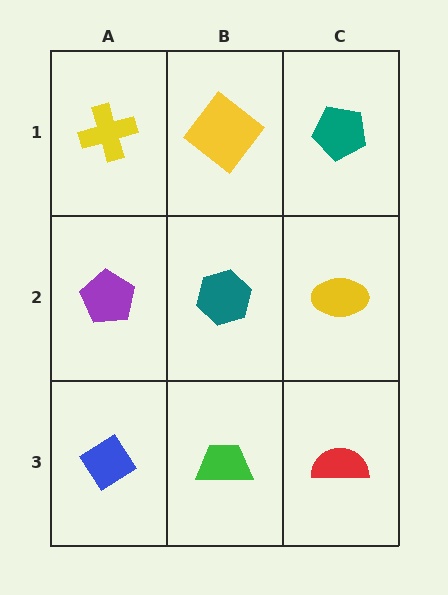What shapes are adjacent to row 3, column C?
A yellow ellipse (row 2, column C), a green trapezoid (row 3, column B).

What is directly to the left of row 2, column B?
A purple pentagon.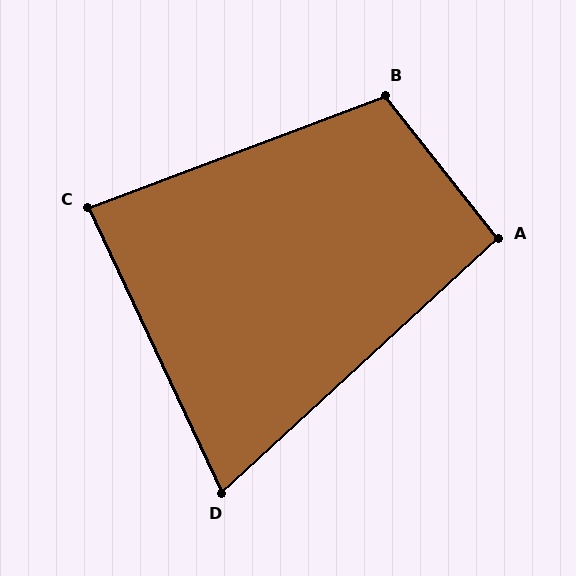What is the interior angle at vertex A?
Approximately 95 degrees (approximately right).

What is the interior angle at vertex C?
Approximately 85 degrees (approximately right).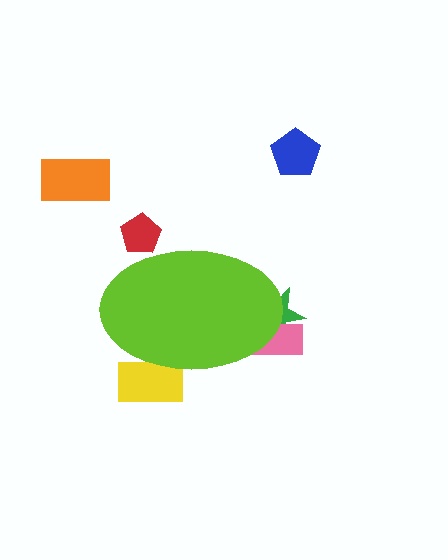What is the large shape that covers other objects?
A lime ellipse.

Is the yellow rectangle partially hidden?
Yes, the yellow rectangle is partially hidden behind the lime ellipse.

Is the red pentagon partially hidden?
Yes, the red pentagon is partially hidden behind the lime ellipse.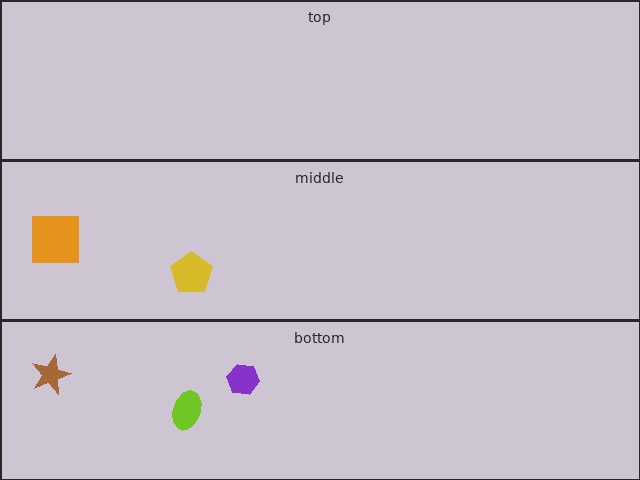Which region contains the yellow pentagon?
The middle region.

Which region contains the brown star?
The bottom region.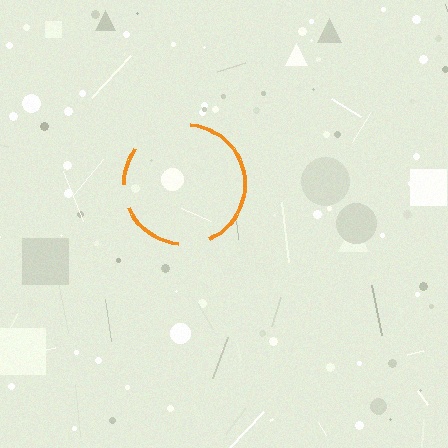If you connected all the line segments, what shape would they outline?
They would outline a circle.